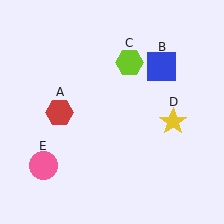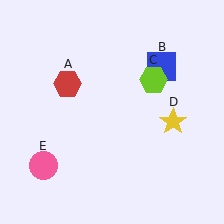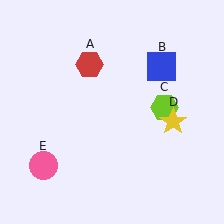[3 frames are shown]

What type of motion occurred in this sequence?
The red hexagon (object A), lime hexagon (object C) rotated clockwise around the center of the scene.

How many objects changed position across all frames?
2 objects changed position: red hexagon (object A), lime hexagon (object C).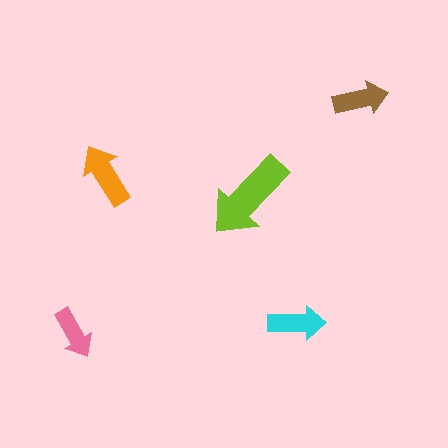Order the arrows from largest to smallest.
the lime one, the orange one, the cyan one, the brown one, the pink one.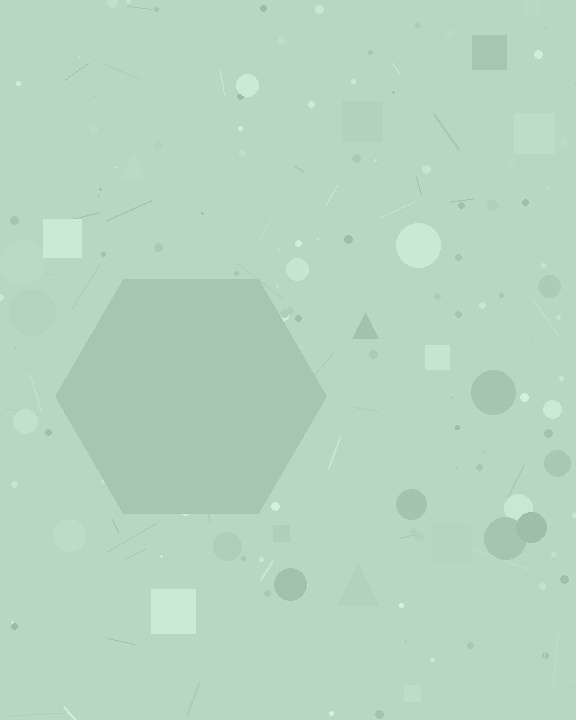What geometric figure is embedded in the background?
A hexagon is embedded in the background.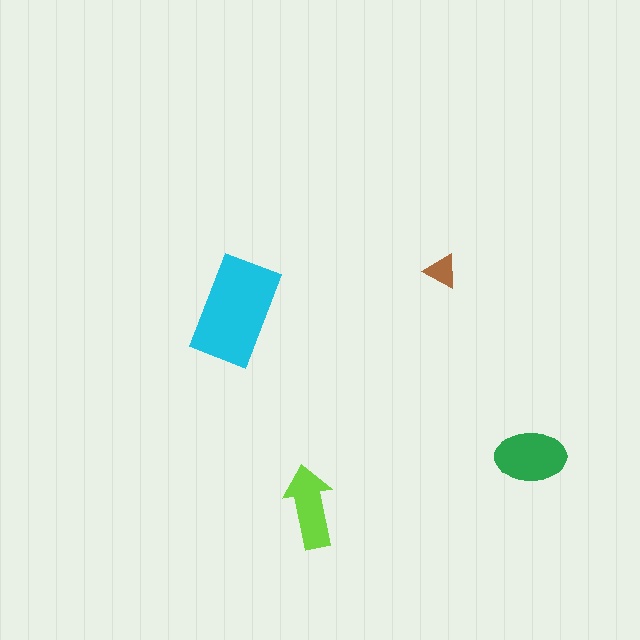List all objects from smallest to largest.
The brown triangle, the lime arrow, the green ellipse, the cyan rectangle.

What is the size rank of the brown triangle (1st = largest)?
4th.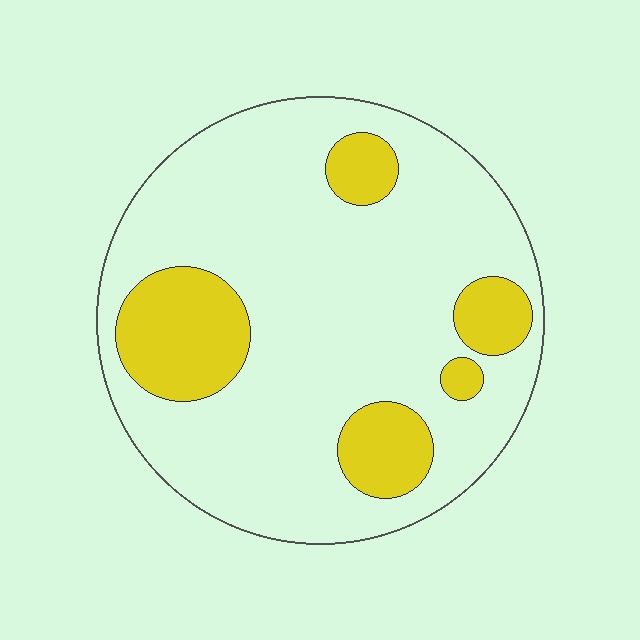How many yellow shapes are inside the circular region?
5.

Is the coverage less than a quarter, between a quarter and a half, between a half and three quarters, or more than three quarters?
Less than a quarter.